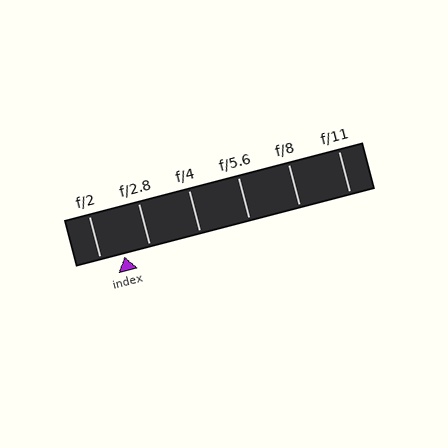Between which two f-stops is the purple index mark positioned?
The index mark is between f/2 and f/2.8.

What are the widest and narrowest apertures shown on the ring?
The widest aperture shown is f/2 and the narrowest is f/11.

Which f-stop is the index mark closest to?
The index mark is closest to f/2.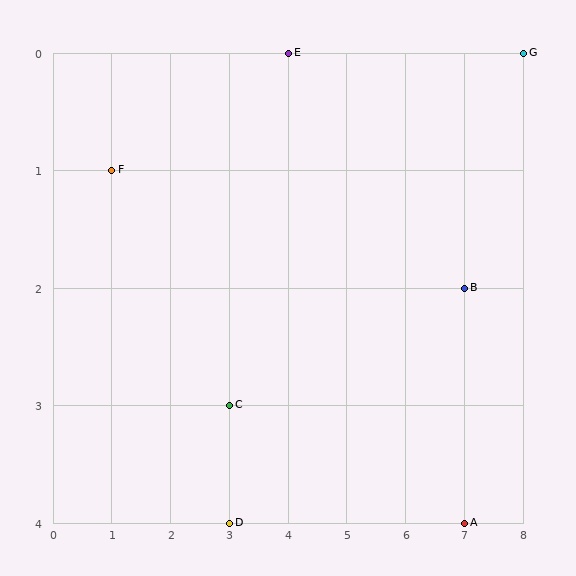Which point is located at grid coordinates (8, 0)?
Point G is at (8, 0).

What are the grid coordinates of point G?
Point G is at grid coordinates (8, 0).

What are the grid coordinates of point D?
Point D is at grid coordinates (3, 4).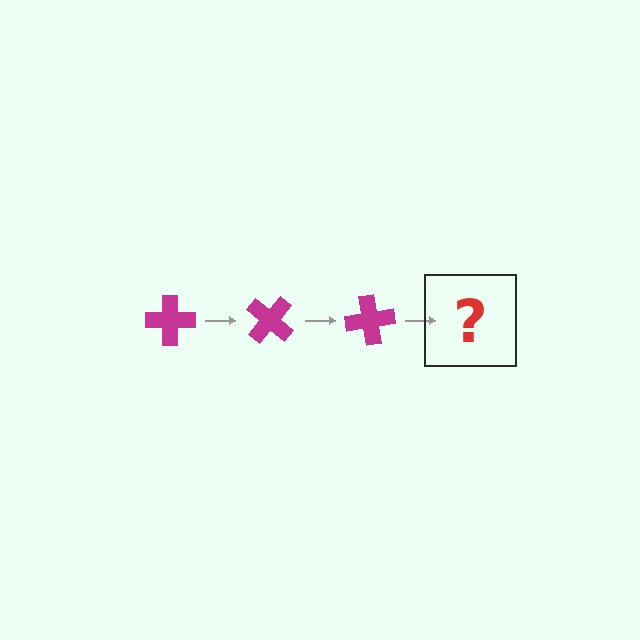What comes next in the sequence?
The next element should be a magenta cross rotated 120 degrees.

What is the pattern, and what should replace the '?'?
The pattern is that the cross rotates 40 degrees each step. The '?' should be a magenta cross rotated 120 degrees.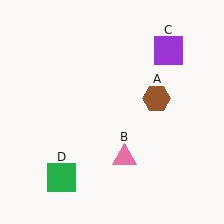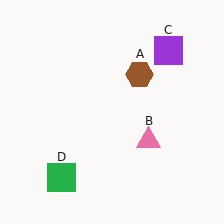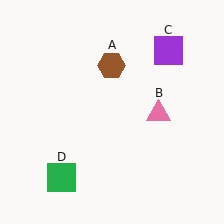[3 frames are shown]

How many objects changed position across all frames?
2 objects changed position: brown hexagon (object A), pink triangle (object B).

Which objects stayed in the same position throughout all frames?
Purple square (object C) and green square (object D) remained stationary.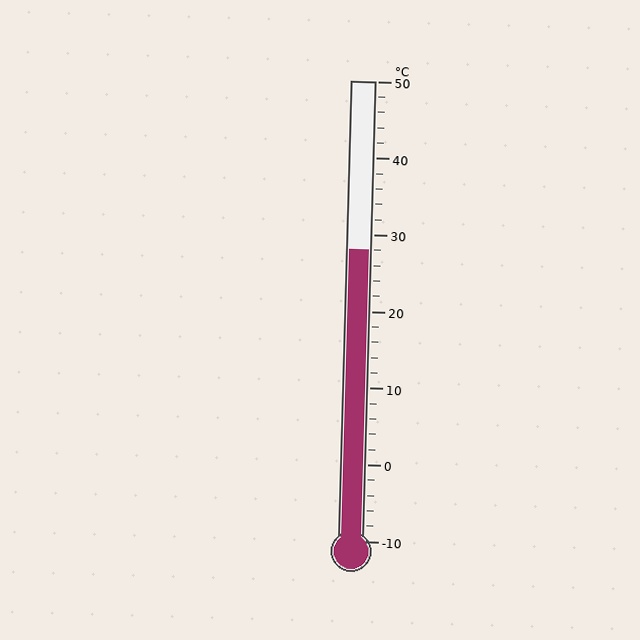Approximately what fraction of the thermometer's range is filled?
The thermometer is filled to approximately 65% of its range.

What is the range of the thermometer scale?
The thermometer scale ranges from -10°C to 50°C.